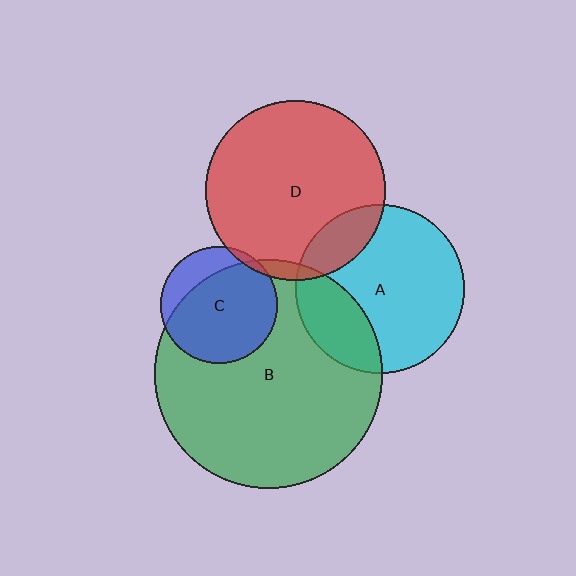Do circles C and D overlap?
Yes.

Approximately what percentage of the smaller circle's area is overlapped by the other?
Approximately 5%.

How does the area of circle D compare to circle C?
Approximately 2.4 times.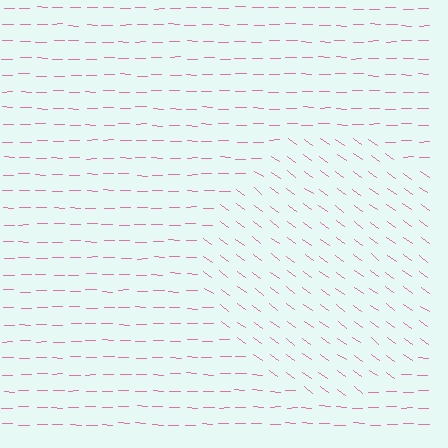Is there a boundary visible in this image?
Yes, there is a texture boundary formed by a change in line orientation.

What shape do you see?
I see a circle.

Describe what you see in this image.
The image is filled with small pink line segments. A circle region in the image has lines oriented differently from the surrounding lines, creating a visible texture boundary.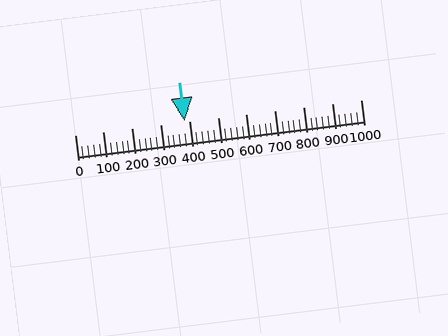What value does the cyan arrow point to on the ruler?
The cyan arrow points to approximately 385.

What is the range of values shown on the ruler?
The ruler shows values from 0 to 1000.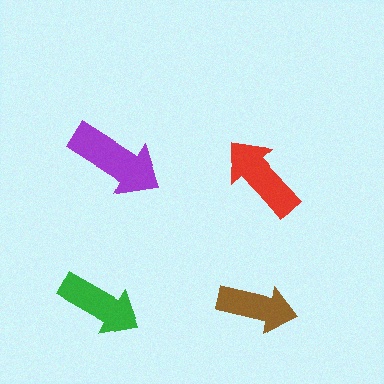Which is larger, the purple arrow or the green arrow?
The purple one.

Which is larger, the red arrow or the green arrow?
The red one.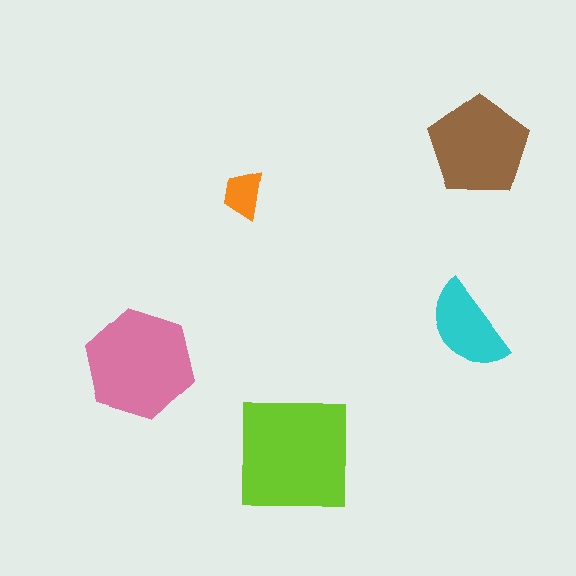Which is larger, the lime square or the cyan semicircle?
The lime square.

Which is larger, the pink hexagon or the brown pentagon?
The pink hexagon.